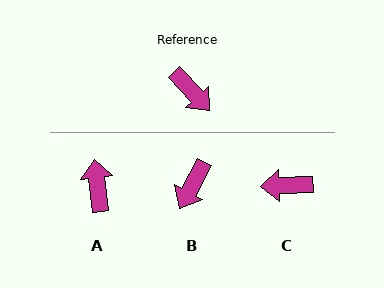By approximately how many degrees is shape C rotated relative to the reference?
Approximately 131 degrees clockwise.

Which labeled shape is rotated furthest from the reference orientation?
A, about 143 degrees away.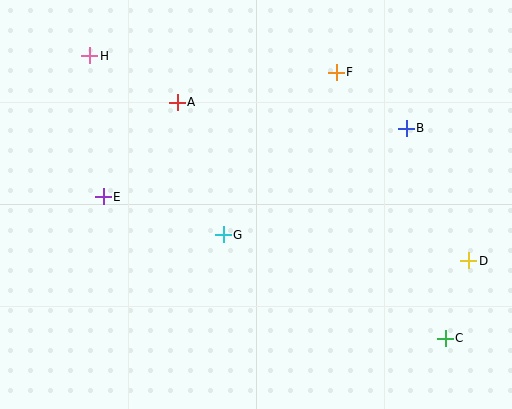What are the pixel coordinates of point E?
Point E is at (103, 197).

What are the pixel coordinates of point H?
Point H is at (90, 56).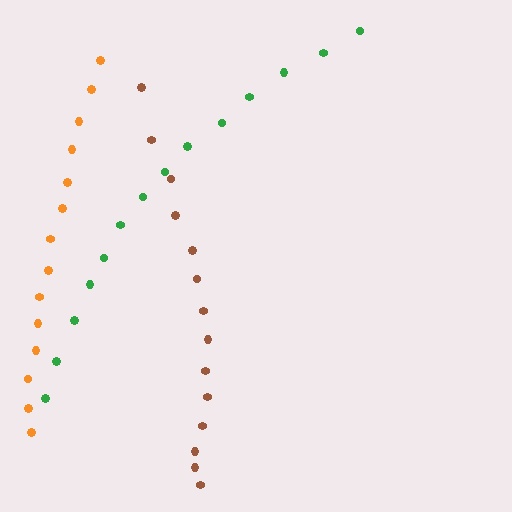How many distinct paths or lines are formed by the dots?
There are 3 distinct paths.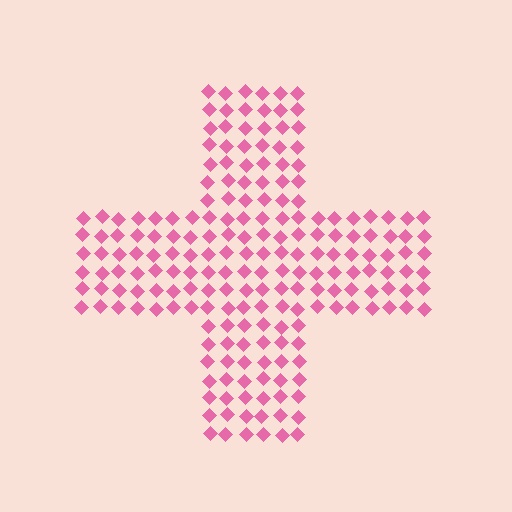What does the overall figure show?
The overall figure shows a cross.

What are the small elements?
The small elements are diamonds.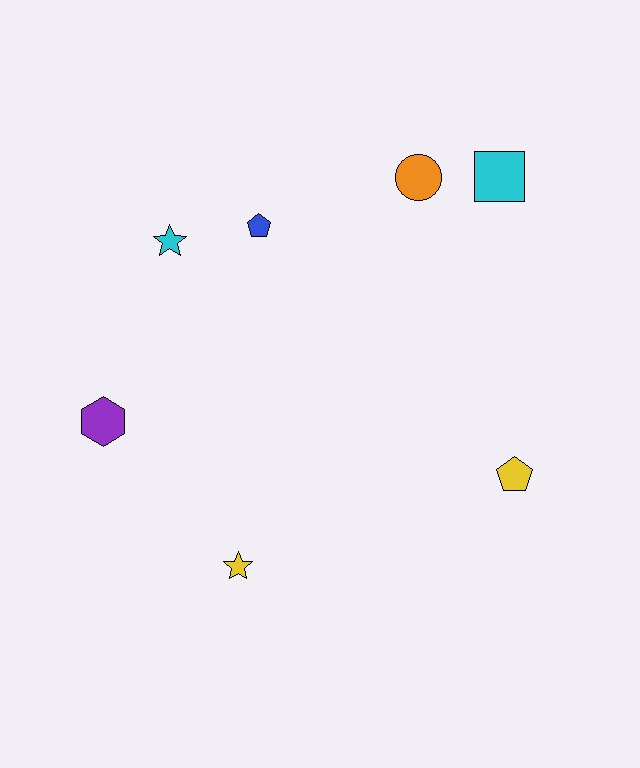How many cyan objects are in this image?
There are 2 cyan objects.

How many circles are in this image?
There is 1 circle.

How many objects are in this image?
There are 7 objects.